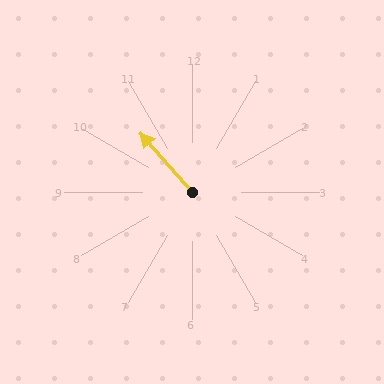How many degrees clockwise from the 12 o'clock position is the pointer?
Approximately 319 degrees.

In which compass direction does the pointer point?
Northwest.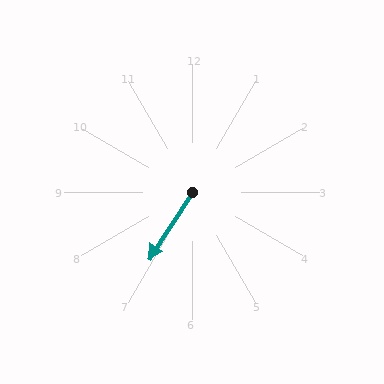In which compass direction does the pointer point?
Southwest.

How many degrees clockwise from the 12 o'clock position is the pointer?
Approximately 213 degrees.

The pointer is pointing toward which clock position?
Roughly 7 o'clock.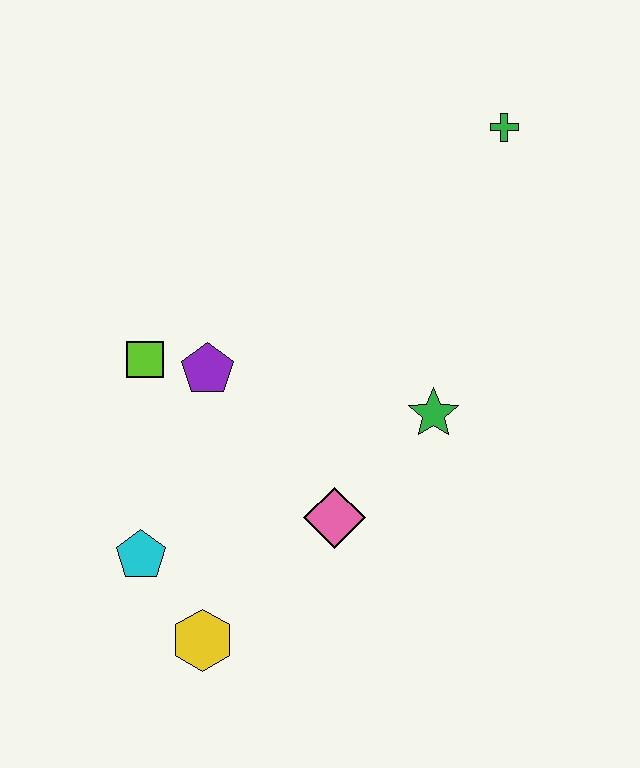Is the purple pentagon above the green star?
Yes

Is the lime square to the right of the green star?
No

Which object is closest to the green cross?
The green star is closest to the green cross.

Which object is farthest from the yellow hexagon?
The green cross is farthest from the yellow hexagon.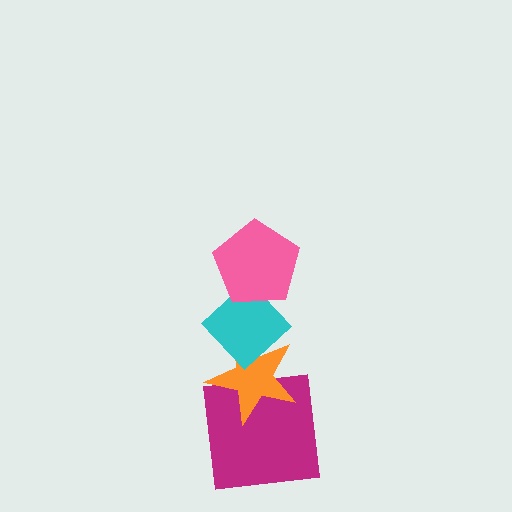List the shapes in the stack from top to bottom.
From top to bottom: the pink pentagon, the cyan diamond, the orange star, the magenta square.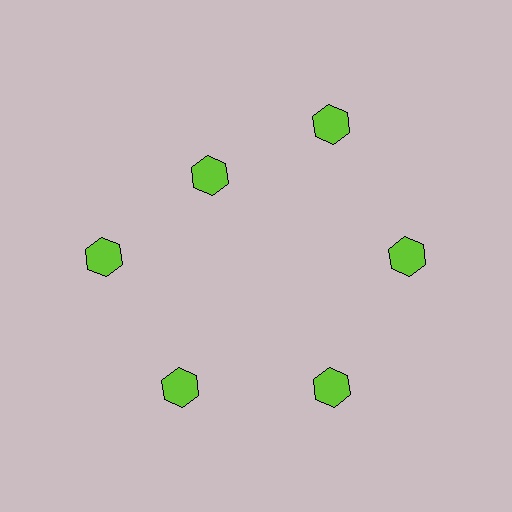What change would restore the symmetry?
The symmetry would be restored by moving it outward, back onto the ring so that all 6 hexagons sit at equal angles and equal distance from the center.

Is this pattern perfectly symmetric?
No. The 6 lime hexagons are arranged in a ring, but one element near the 11 o'clock position is pulled inward toward the center, breaking the 6-fold rotational symmetry.